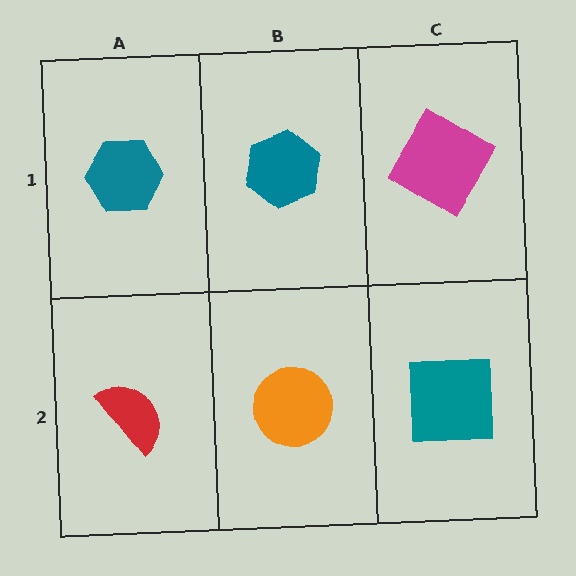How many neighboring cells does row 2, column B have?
3.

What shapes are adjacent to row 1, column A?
A red semicircle (row 2, column A), a teal hexagon (row 1, column B).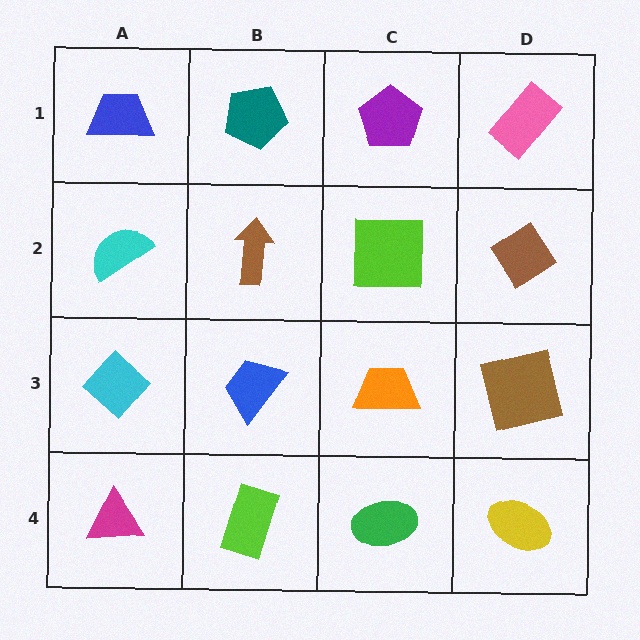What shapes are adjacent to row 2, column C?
A purple pentagon (row 1, column C), an orange trapezoid (row 3, column C), a brown arrow (row 2, column B), a brown diamond (row 2, column D).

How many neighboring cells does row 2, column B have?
4.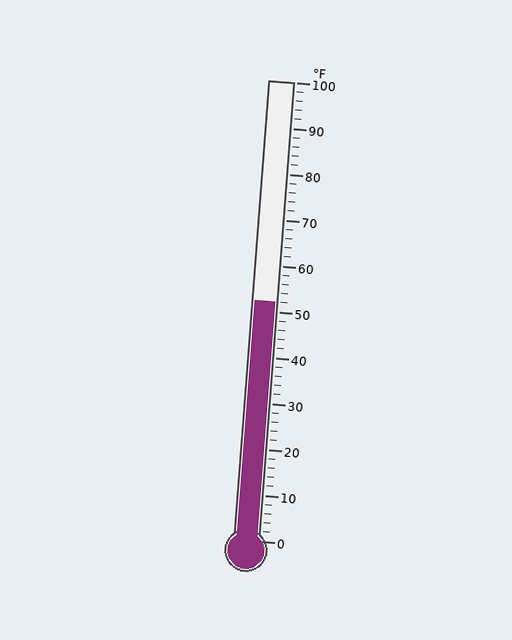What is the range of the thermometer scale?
The thermometer scale ranges from 0°F to 100°F.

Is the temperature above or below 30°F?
The temperature is above 30°F.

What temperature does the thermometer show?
The thermometer shows approximately 52°F.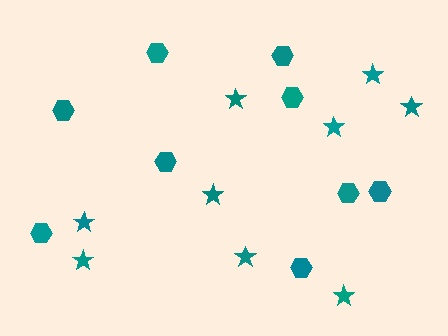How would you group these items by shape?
There are 2 groups: one group of hexagons (9) and one group of stars (9).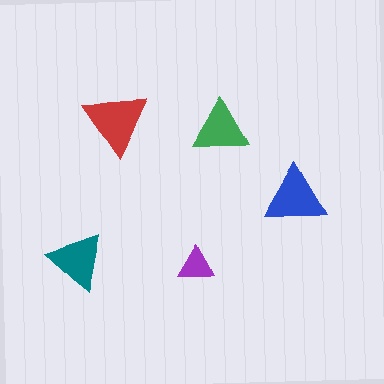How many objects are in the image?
There are 5 objects in the image.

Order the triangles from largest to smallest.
the red one, the blue one, the teal one, the green one, the purple one.